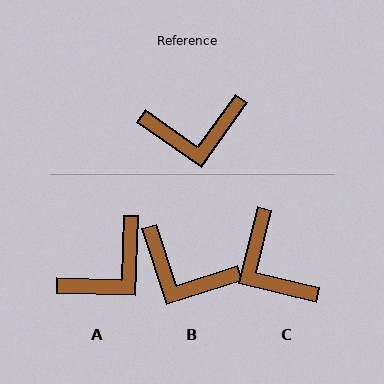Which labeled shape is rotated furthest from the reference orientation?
C, about 68 degrees away.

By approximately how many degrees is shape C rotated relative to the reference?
Approximately 68 degrees clockwise.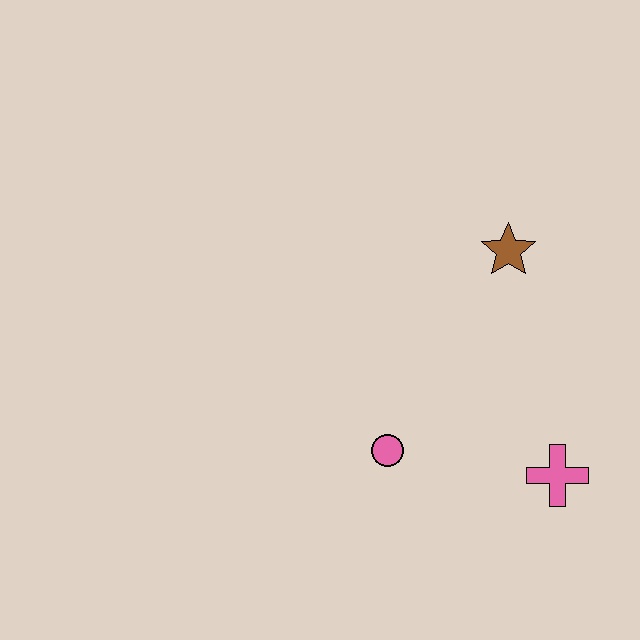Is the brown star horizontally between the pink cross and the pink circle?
Yes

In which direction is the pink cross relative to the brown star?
The pink cross is below the brown star.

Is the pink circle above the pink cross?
Yes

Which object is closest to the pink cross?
The pink circle is closest to the pink cross.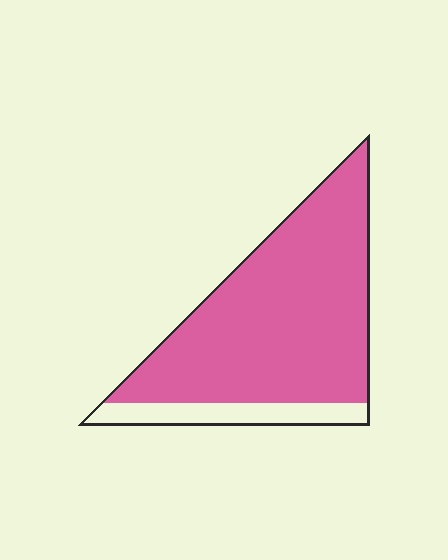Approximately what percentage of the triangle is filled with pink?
Approximately 85%.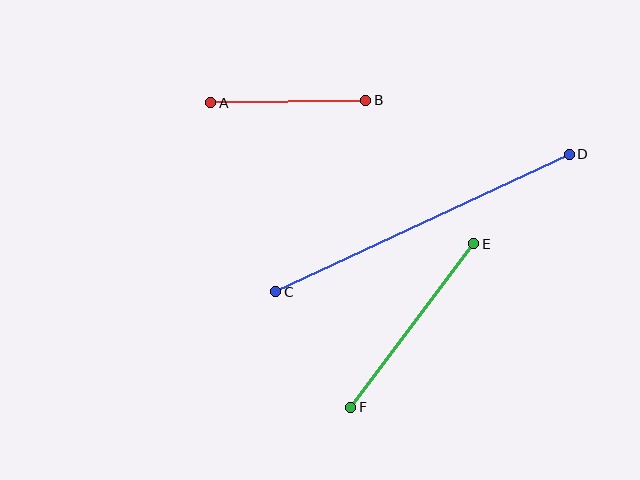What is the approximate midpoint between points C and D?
The midpoint is at approximately (422, 223) pixels.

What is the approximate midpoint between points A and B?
The midpoint is at approximately (288, 102) pixels.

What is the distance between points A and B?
The distance is approximately 155 pixels.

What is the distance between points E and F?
The distance is approximately 205 pixels.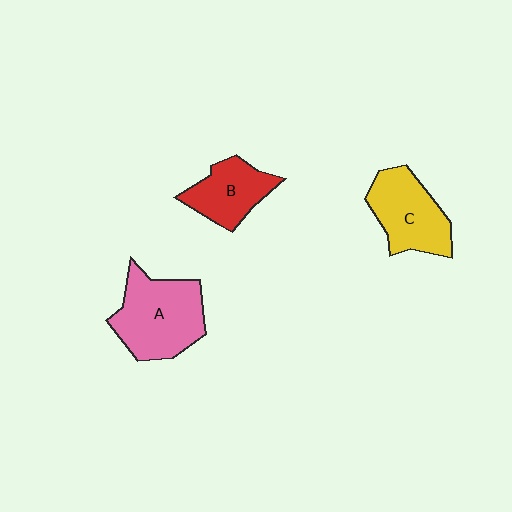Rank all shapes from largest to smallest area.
From largest to smallest: A (pink), C (yellow), B (red).